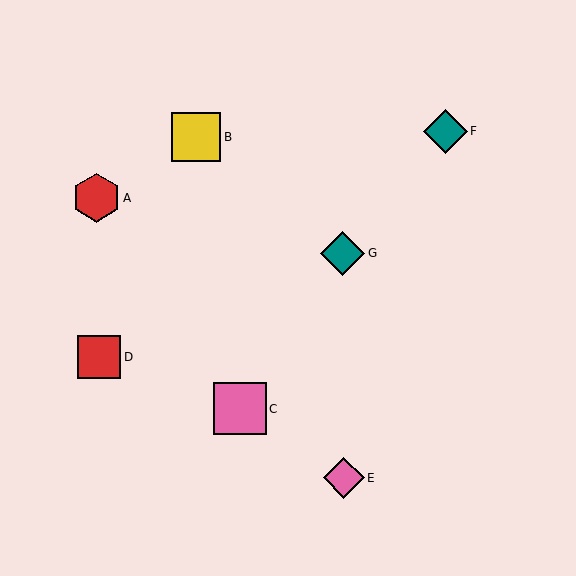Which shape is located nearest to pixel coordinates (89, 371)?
The red square (labeled D) at (99, 357) is nearest to that location.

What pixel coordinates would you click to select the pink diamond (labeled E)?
Click at (344, 478) to select the pink diamond E.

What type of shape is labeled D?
Shape D is a red square.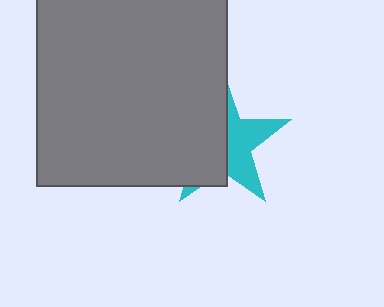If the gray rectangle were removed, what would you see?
You would see the complete cyan star.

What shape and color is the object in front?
The object in front is a gray rectangle.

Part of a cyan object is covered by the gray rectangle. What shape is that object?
It is a star.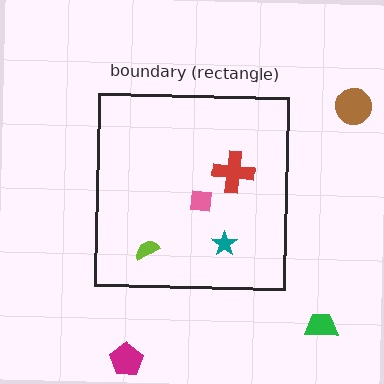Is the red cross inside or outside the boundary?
Inside.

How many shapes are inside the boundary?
4 inside, 3 outside.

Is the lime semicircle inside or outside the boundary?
Inside.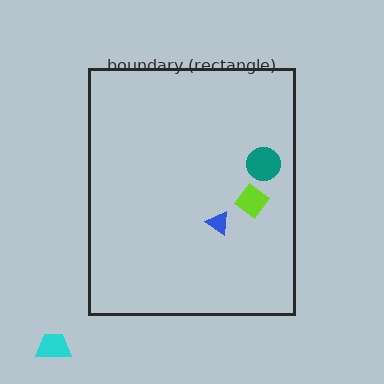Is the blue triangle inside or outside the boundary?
Inside.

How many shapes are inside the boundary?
3 inside, 1 outside.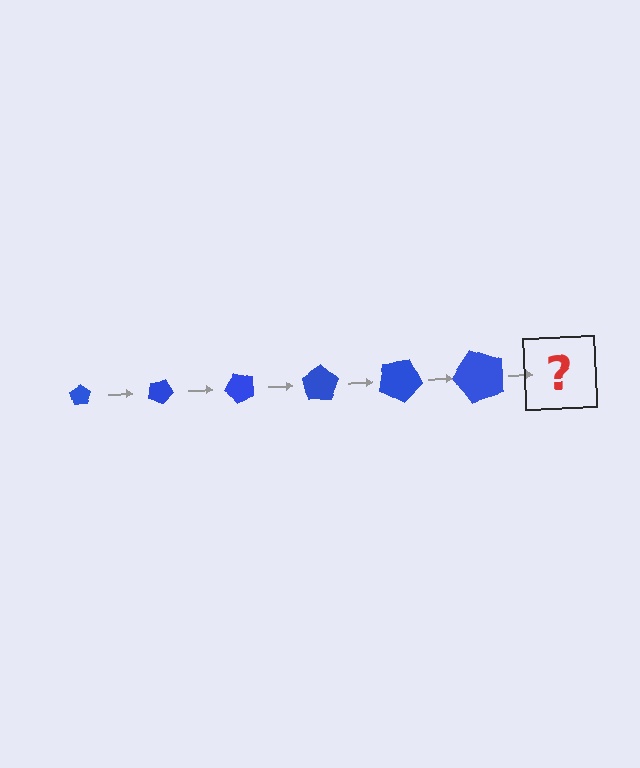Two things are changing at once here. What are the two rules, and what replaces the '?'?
The two rules are that the pentagon grows larger each step and it rotates 25 degrees each step. The '?' should be a pentagon, larger than the previous one and rotated 150 degrees from the start.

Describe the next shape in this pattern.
It should be a pentagon, larger than the previous one and rotated 150 degrees from the start.